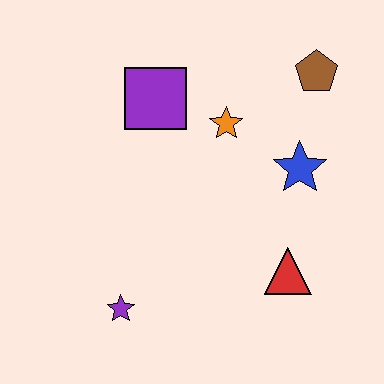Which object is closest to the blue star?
The orange star is closest to the blue star.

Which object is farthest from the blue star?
The purple star is farthest from the blue star.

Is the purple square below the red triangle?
No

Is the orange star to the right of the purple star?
Yes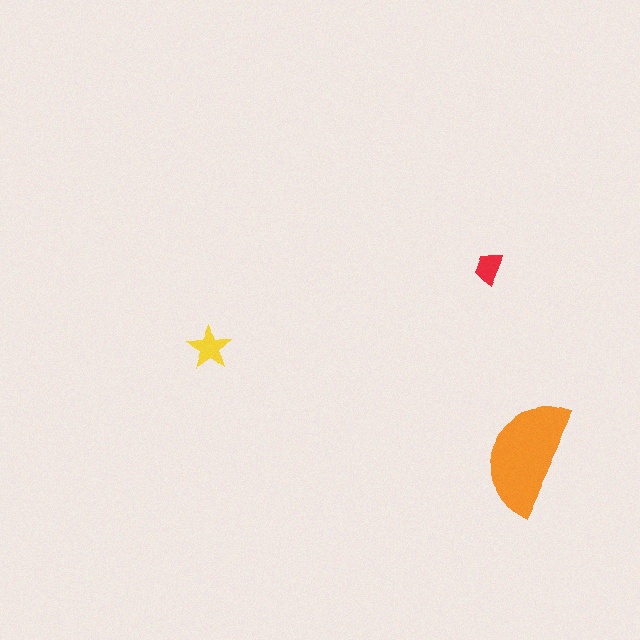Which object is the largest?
The orange semicircle.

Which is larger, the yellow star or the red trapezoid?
The yellow star.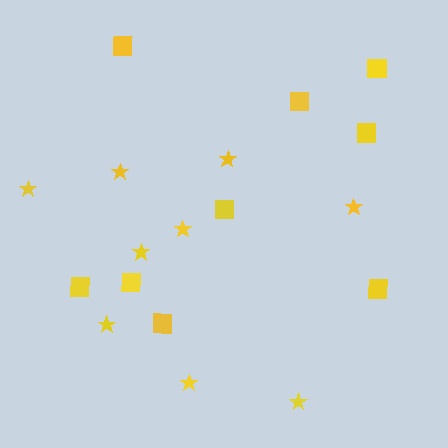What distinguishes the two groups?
There are 2 groups: one group of squares (9) and one group of stars (9).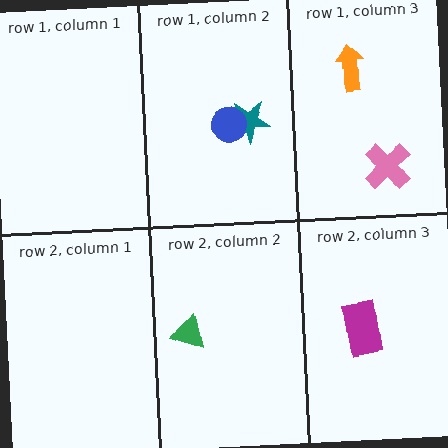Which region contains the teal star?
The row 1, column 2 region.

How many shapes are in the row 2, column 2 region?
1.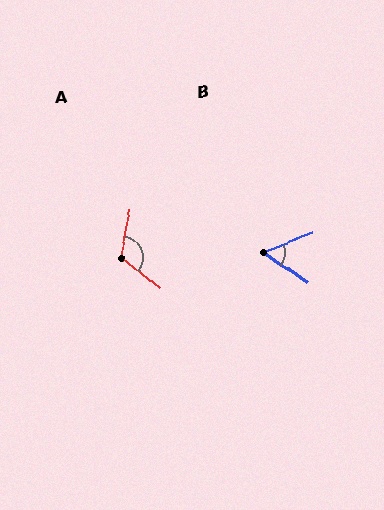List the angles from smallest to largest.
B (57°), A (117°).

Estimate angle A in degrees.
Approximately 117 degrees.